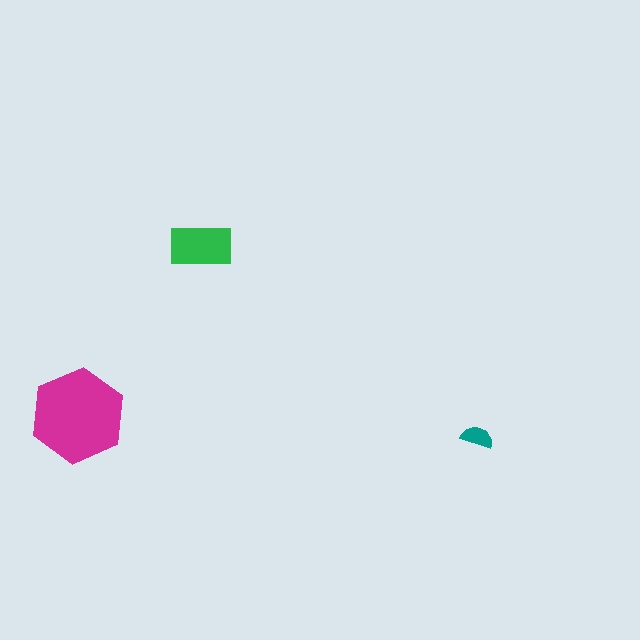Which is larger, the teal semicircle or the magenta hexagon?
The magenta hexagon.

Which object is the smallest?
The teal semicircle.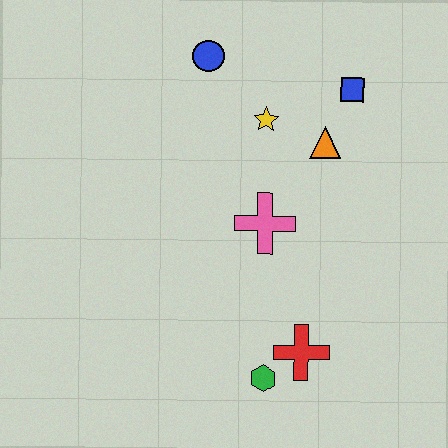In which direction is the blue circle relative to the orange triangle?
The blue circle is to the left of the orange triangle.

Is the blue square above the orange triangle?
Yes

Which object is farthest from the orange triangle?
The green hexagon is farthest from the orange triangle.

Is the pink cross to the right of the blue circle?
Yes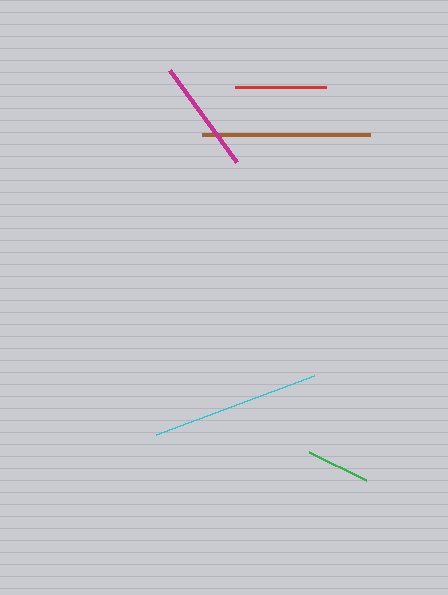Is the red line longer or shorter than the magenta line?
The magenta line is longer than the red line.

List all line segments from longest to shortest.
From longest to shortest: cyan, brown, magenta, red, green.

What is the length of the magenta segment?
The magenta segment is approximately 115 pixels long.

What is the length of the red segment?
The red segment is approximately 91 pixels long.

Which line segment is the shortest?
The green line is the shortest at approximately 64 pixels.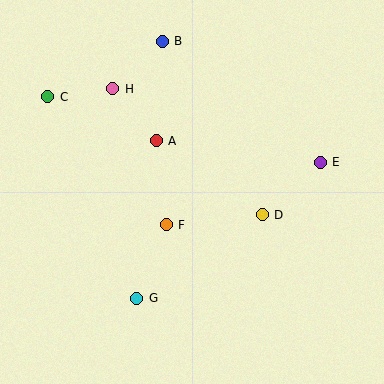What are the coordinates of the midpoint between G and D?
The midpoint between G and D is at (199, 257).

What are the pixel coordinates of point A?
Point A is at (156, 141).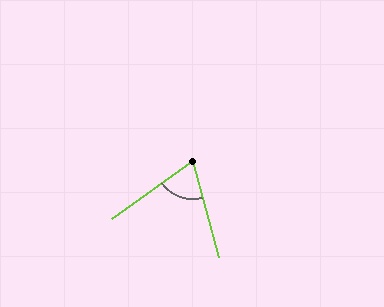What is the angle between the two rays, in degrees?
Approximately 69 degrees.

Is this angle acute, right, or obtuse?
It is acute.